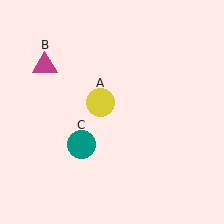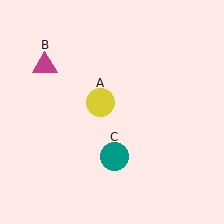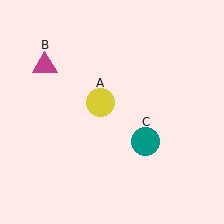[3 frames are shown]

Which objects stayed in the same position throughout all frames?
Yellow circle (object A) and magenta triangle (object B) remained stationary.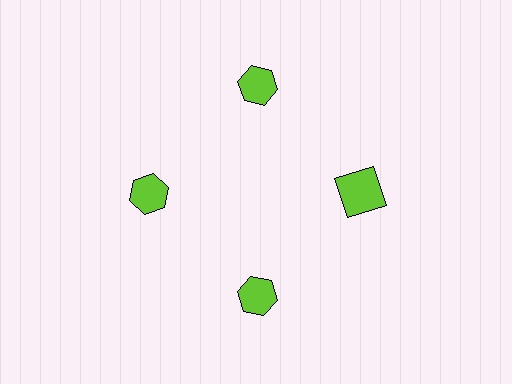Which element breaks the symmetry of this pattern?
The lime square at roughly the 3 o'clock position breaks the symmetry. All other shapes are lime hexagons.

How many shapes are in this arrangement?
There are 4 shapes arranged in a ring pattern.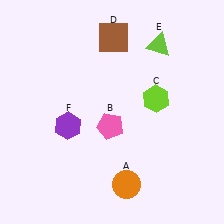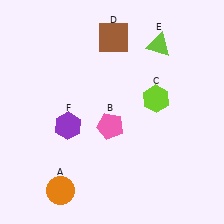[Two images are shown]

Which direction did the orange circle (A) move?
The orange circle (A) moved left.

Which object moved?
The orange circle (A) moved left.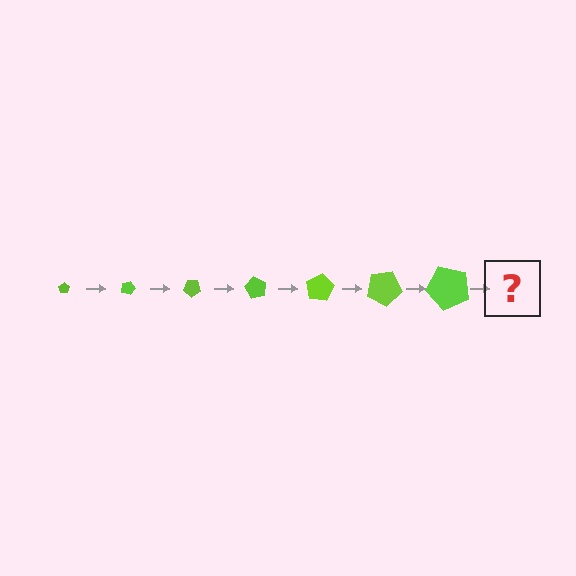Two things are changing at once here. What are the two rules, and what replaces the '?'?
The two rules are that the pentagon grows larger each step and it rotates 20 degrees each step. The '?' should be a pentagon, larger than the previous one and rotated 140 degrees from the start.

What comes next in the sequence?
The next element should be a pentagon, larger than the previous one and rotated 140 degrees from the start.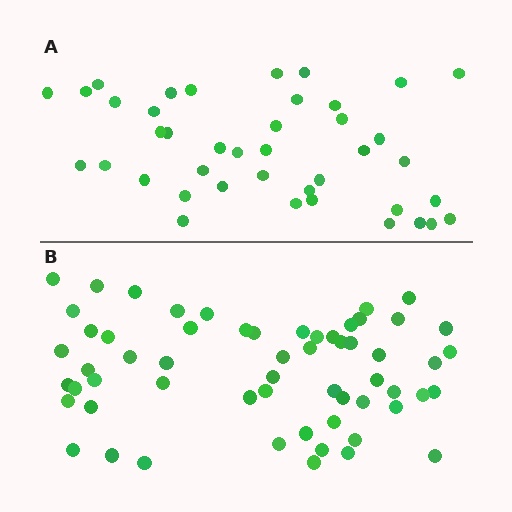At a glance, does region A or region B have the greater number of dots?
Region B (the bottom region) has more dots.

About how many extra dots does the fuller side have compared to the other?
Region B has approximately 20 more dots than region A.